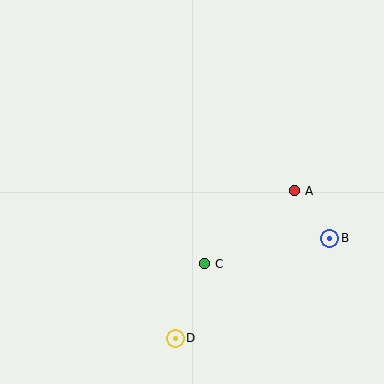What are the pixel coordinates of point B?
Point B is at (330, 238).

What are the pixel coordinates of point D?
Point D is at (175, 338).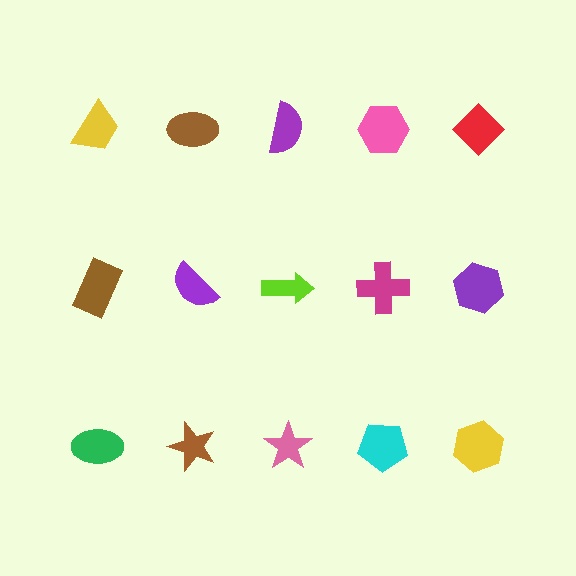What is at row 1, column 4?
A pink hexagon.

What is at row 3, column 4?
A cyan pentagon.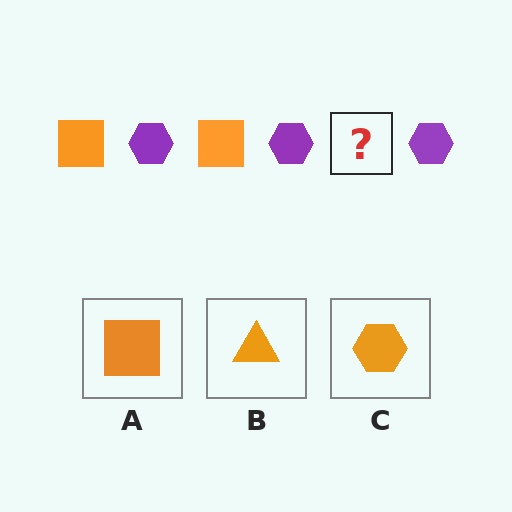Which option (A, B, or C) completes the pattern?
A.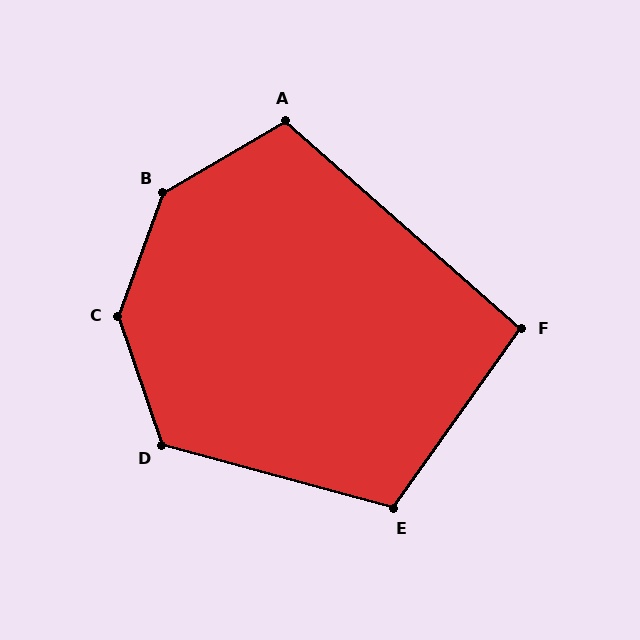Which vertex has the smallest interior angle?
F, at approximately 96 degrees.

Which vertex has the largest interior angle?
C, at approximately 141 degrees.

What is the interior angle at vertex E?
Approximately 110 degrees (obtuse).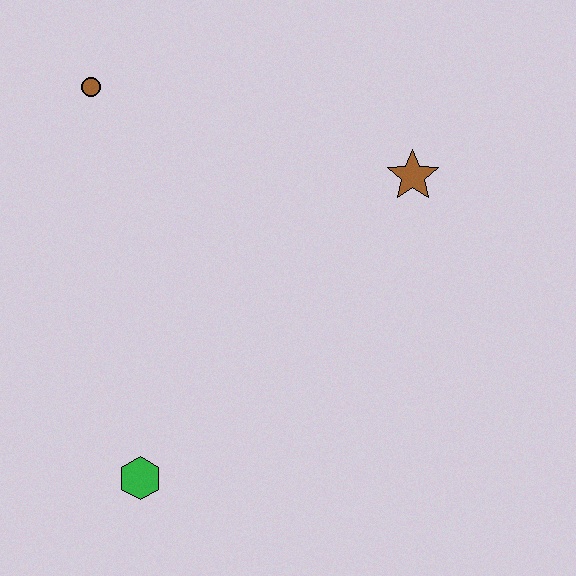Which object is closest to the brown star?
The brown circle is closest to the brown star.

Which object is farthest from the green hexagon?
The brown star is farthest from the green hexagon.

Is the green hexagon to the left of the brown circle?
No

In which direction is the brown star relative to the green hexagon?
The brown star is above the green hexagon.